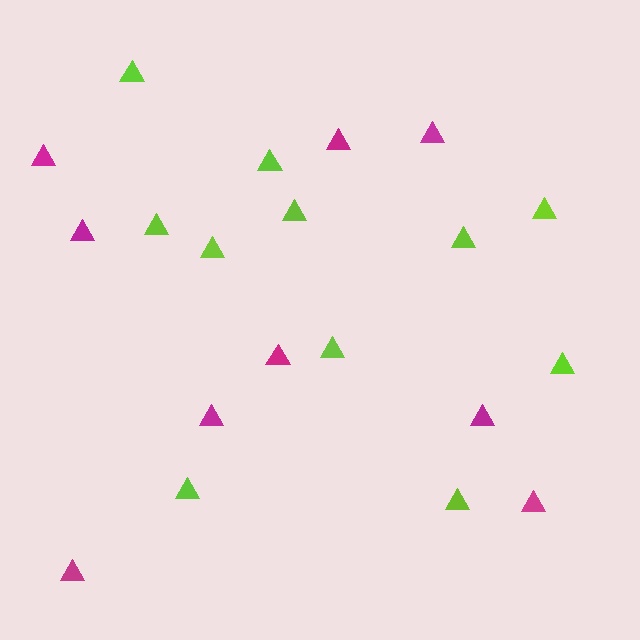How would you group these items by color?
There are 2 groups: one group of lime triangles (11) and one group of magenta triangles (9).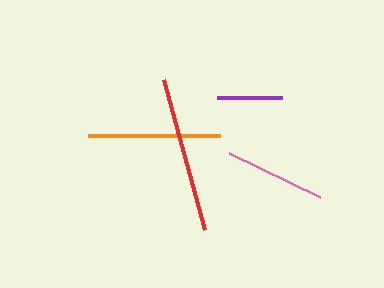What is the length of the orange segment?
The orange segment is approximately 132 pixels long.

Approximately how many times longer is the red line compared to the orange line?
The red line is approximately 1.2 times the length of the orange line.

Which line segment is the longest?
The red line is the longest at approximately 155 pixels.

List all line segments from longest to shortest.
From longest to shortest: red, orange, pink, purple.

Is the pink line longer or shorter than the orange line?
The orange line is longer than the pink line.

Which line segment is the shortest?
The purple line is the shortest at approximately 65 pixels.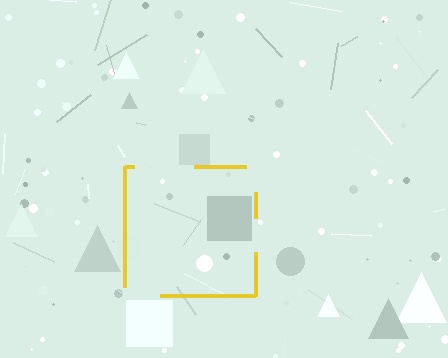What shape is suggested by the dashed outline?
The dashed outline suggests a square.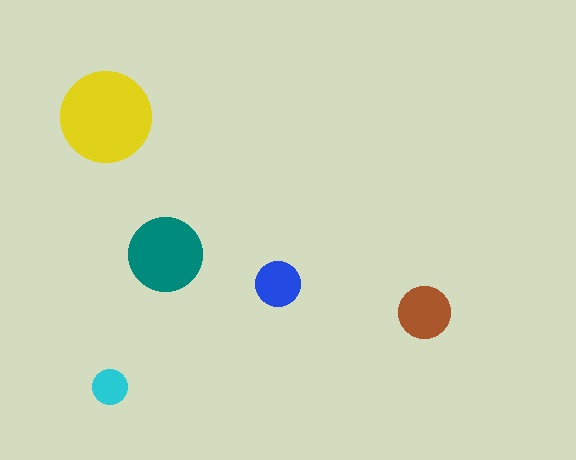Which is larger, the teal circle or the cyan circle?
The teal one.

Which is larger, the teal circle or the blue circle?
The teal one.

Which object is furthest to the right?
The brown circle is rightmost.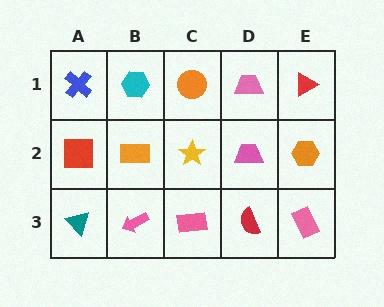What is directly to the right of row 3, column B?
A pink rectangle.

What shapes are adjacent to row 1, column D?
A pink trapezoid (row 2, column D), an orange circle (row 1, column C), a red triangle (row 1, column E).